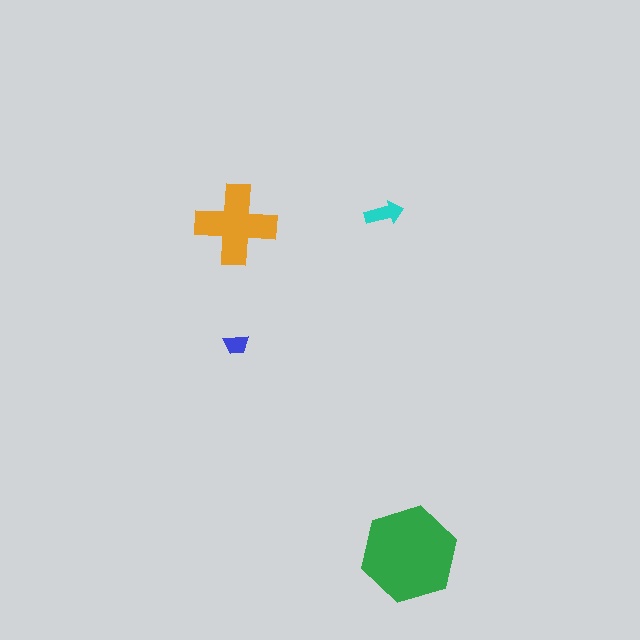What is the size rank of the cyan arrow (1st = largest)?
3rd.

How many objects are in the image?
There are 4 objects in the image.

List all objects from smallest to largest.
The blue trapezoid, the cyan arrow, the orange cross, the green hexagon.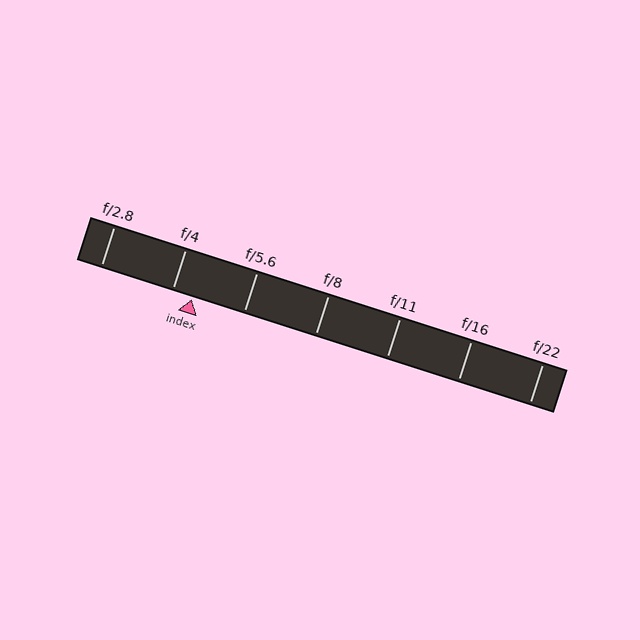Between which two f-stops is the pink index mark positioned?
The index mark is between f/4 and f/5.6.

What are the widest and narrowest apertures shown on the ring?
The widest aperture shown is f/2.8 and the narrowest is f/22.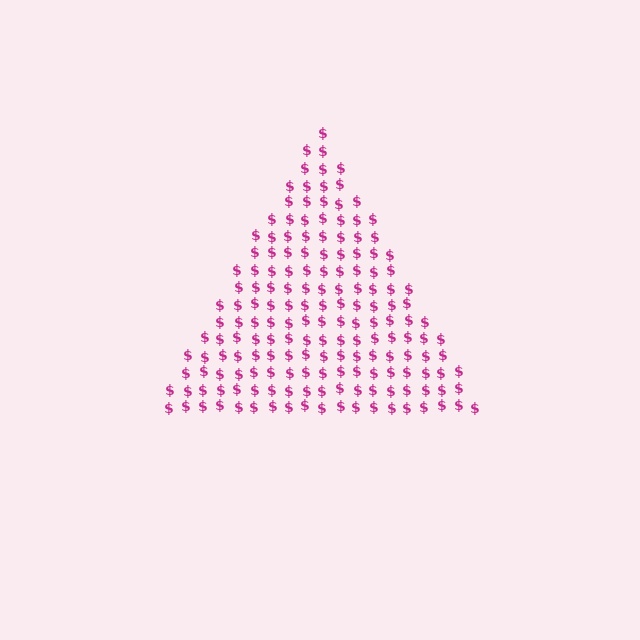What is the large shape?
The large shape is a triangle.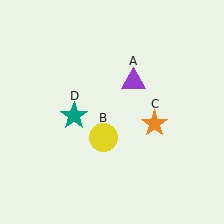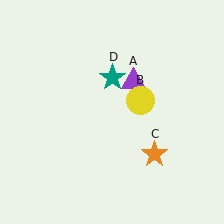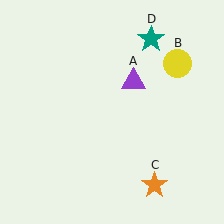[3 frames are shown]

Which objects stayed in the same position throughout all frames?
Purple triangle (object A) remained stationary.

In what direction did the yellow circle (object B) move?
The yellow circle (object B) moved up and to the right.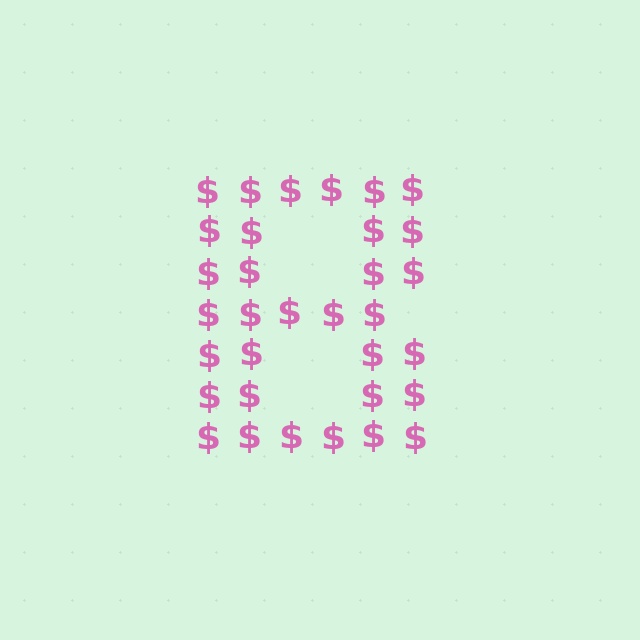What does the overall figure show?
The overall figure shows the letter B.